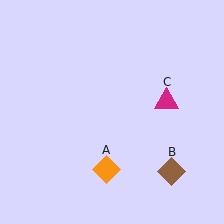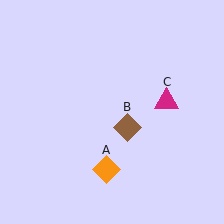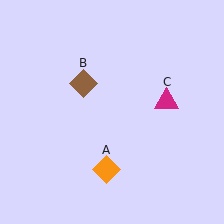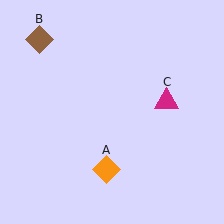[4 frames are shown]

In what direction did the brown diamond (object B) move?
The brown diamond (object B) moved up and to the left.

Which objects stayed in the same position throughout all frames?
Orange diamond (object A) and magenta triangle (object C) remained stationary.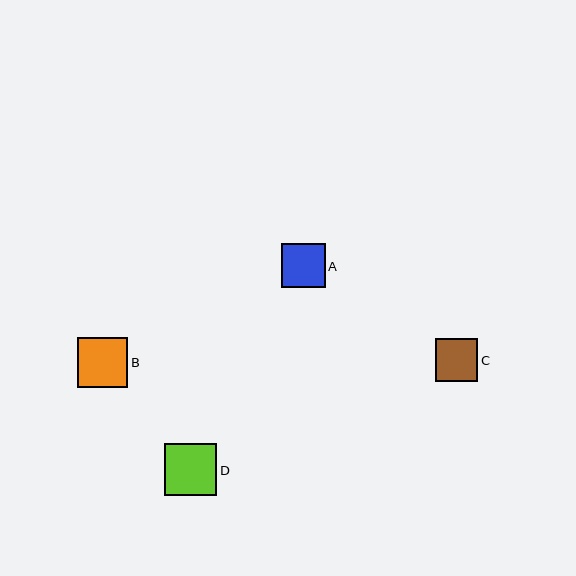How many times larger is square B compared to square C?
Square B is approximately 1.2 times the size of square C.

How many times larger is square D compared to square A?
Square D is approximately 1.2 times the size of square A.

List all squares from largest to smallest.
From largest to smallest: D, B, A, C.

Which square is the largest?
Square D is the largest with a size of approximately 53 pixels.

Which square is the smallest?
Square C is the smallest with a size of approximately 43 pixels.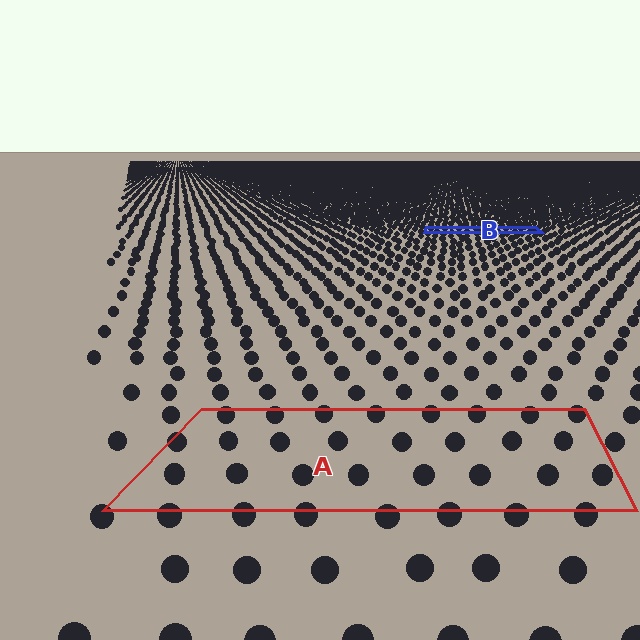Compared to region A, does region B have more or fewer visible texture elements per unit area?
Region B has more texture elements per unit area — they are packed more densely because it is farther away.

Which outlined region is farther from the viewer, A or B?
Region B is farther from the viewer — the texture elements inside it appear smaller and more densely packed.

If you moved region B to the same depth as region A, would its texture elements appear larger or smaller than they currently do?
They would appear larger. At a closer depth, the same texture elements are projected at a bigger on-screen size.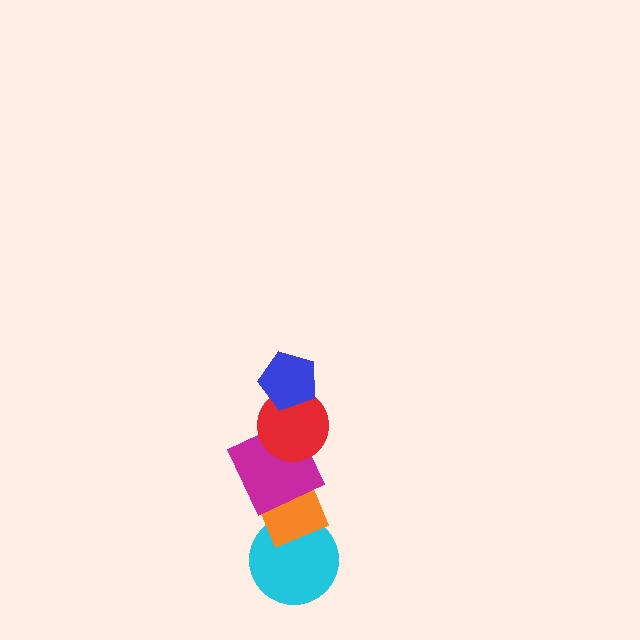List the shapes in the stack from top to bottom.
From top to bottom: the blue pentagon, the red circle, the magenta square, the orange diamond, the cyan circle.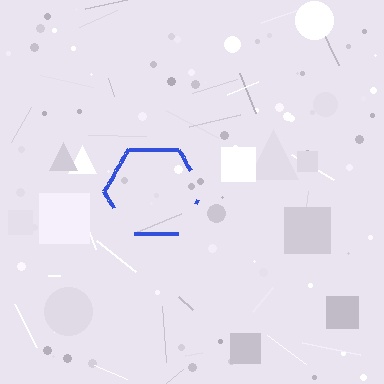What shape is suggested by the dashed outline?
The dashed outline suggests a hexagon.